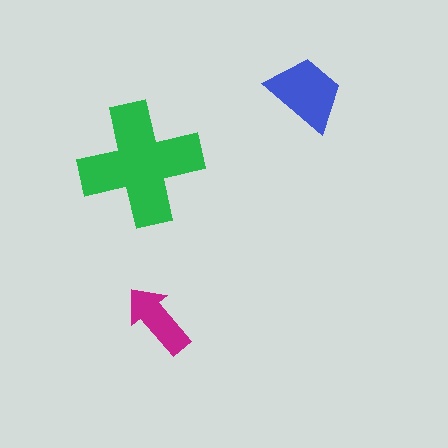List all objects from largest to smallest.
The green cross, the blue trapezoid, the magenta arrow.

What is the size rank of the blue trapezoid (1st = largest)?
2nd.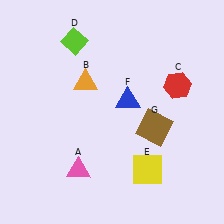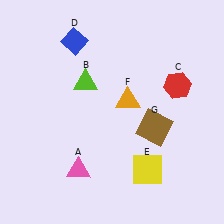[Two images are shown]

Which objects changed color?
B changed from orange to lime. D changed from lime to blue. F changed from blue to orange.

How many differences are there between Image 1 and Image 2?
There are 3 differences between the two images.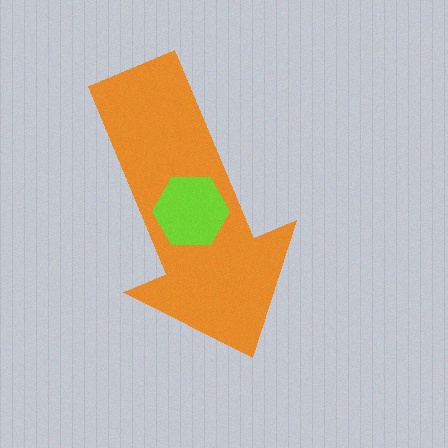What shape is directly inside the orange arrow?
The lime hexagon.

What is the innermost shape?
The lime hexagon.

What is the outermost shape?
The orange arrow.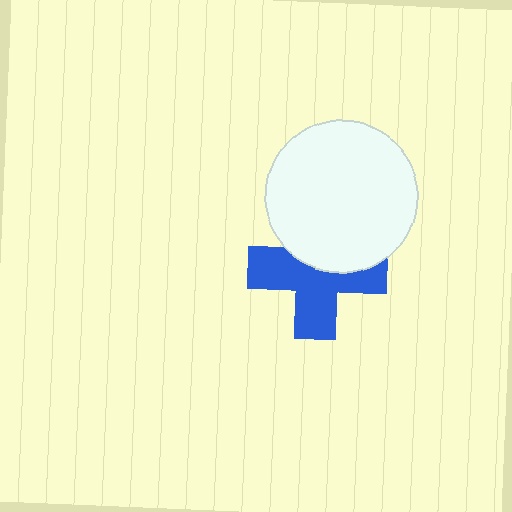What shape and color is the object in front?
The object in front is a white circle.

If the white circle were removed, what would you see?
You would see the complete blue cross.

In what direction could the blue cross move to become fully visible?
The blue cross could move down. That would shift it out from behind the white circle entirely.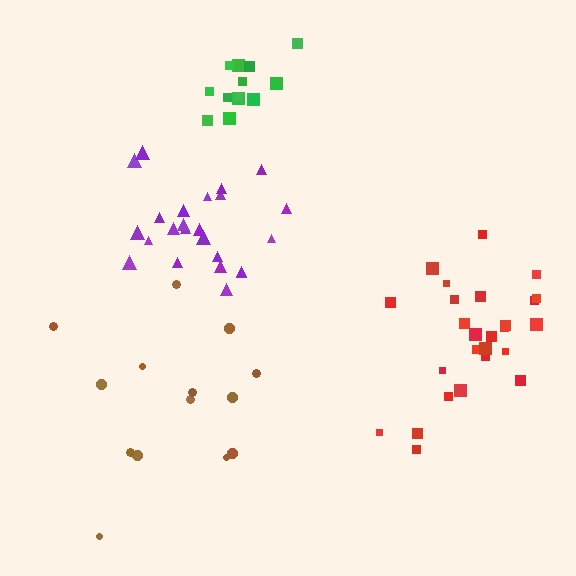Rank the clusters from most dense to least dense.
green, purple, red, brown.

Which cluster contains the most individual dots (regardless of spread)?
Red (26).